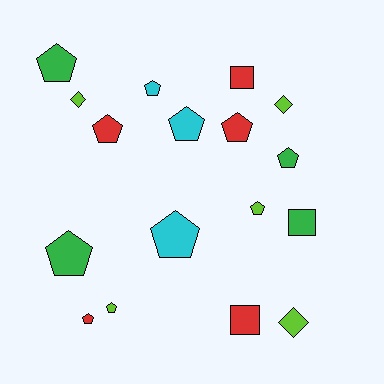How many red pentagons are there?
There are 3 red pentagons.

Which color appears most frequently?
Lime, with 5 objects.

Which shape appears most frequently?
Pentagon, with 11 objects.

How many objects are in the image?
There are 17 objects.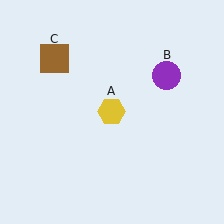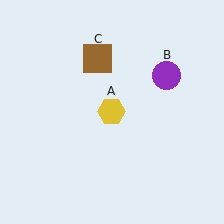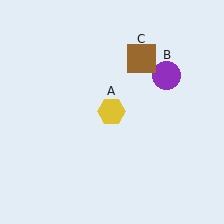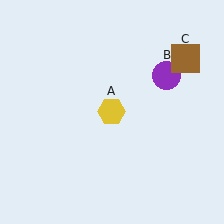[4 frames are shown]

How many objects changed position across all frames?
1 object changed position: brown square (object C).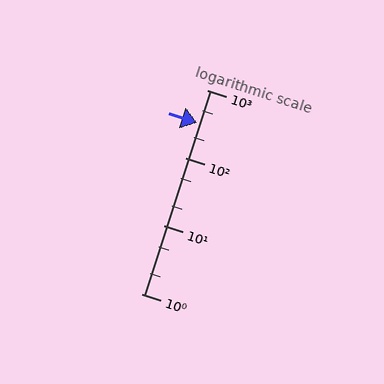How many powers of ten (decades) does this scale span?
The scale spans 3 decades, from 1 to 1000.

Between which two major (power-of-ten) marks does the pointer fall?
The pointer is between 100 and 1000.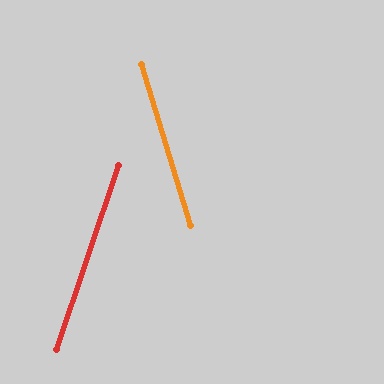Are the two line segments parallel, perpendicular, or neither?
Neither parallel nor perpendicular — they differ by about 35°.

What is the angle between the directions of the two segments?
Approximately 35 degrees.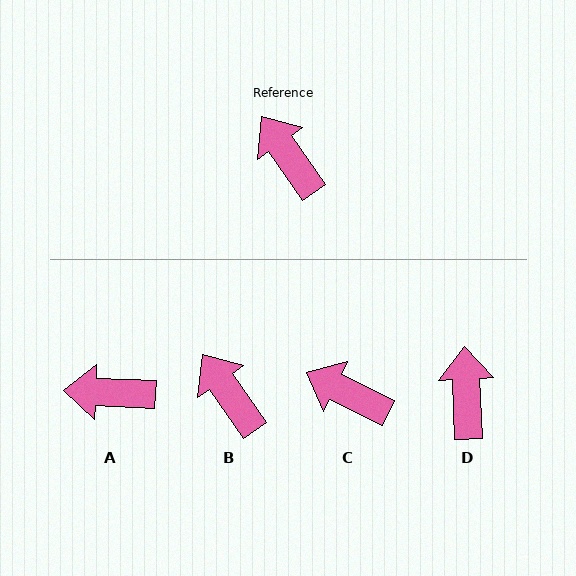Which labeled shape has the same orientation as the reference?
B.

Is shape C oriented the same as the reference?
No, it is off by about 30 degrees.